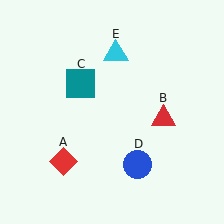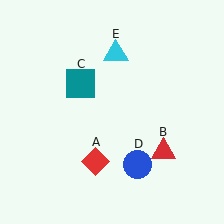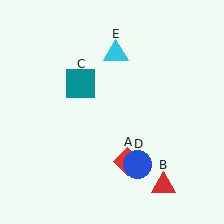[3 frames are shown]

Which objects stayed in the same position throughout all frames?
Teal square (object C) and blue circle (object D) and cyan triangle (object E) remained stationary.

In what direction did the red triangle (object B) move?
The red triangle (object B) moved down.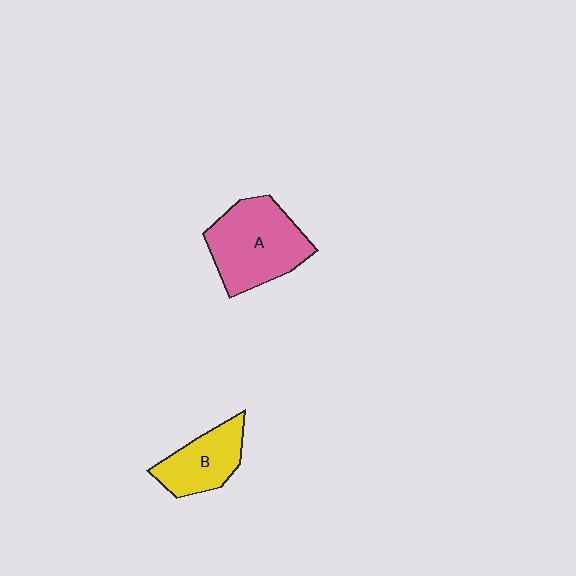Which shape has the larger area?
Shape A (pink).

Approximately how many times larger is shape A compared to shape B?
Approximately 1.6 times.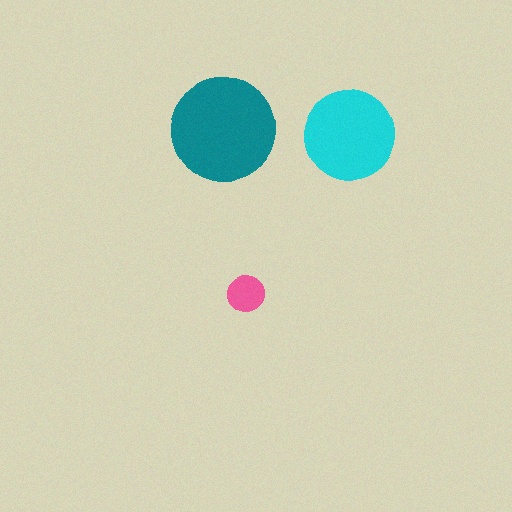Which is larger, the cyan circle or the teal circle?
The teal one.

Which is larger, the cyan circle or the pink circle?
The cyan one.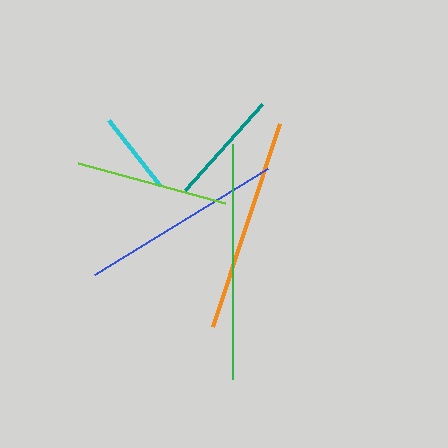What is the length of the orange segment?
The orange segment is approximately 214 pixels long.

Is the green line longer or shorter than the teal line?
The green line is longer than the teal line.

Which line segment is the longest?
The green line is the longest at approximately 235 pixels.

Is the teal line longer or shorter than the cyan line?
The teal line is longer than the cyan line.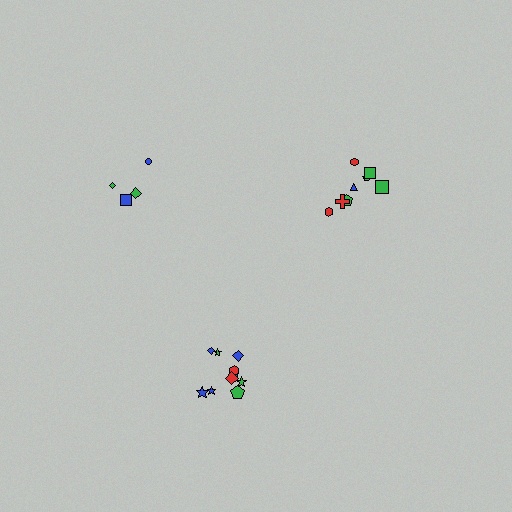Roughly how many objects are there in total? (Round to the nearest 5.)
Roughly 20 objects in total.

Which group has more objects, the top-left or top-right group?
The top-right group.